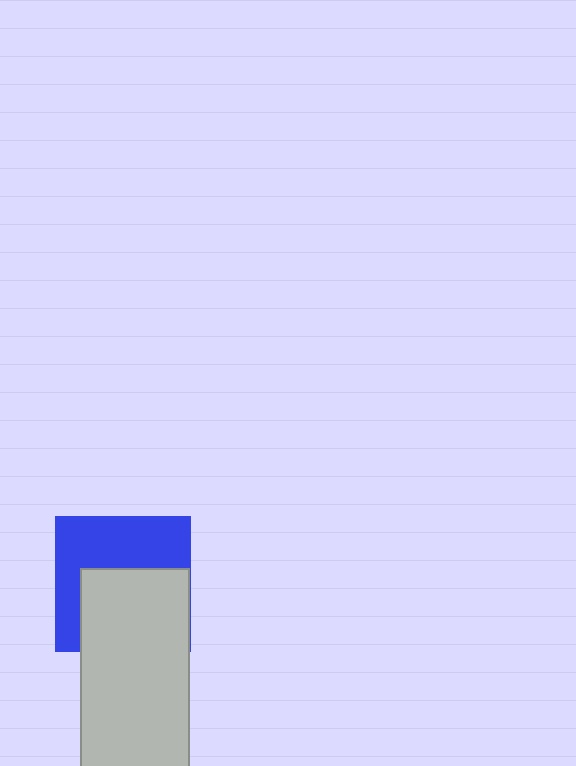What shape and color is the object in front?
The object in front is a light gray rectangle.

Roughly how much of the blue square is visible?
About half of it is visible (roughly 50%).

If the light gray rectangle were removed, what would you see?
You would see the complete blue square.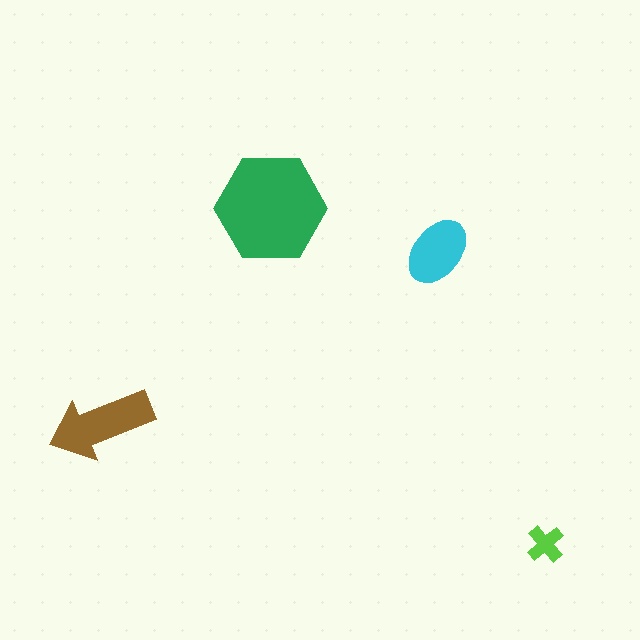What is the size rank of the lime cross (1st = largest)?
4th.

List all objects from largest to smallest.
The green hexagon, the brown arrow, the cyan ellipse, the lime cross.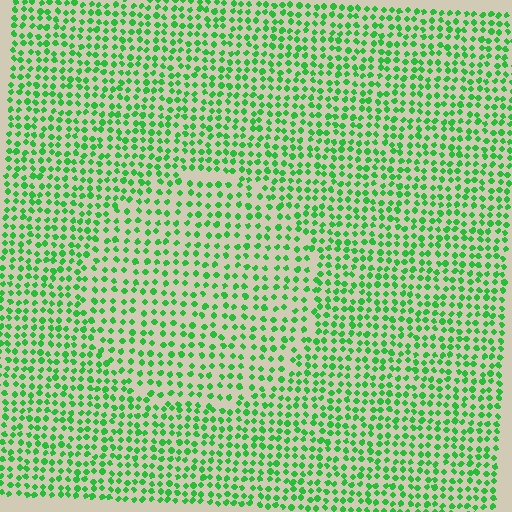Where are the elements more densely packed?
The elements are more densely packed outside the circle boundary.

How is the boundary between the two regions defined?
The boundary is defined by a change in element density (approximately 1.5x ratio). All elements are the same color, size, and shape.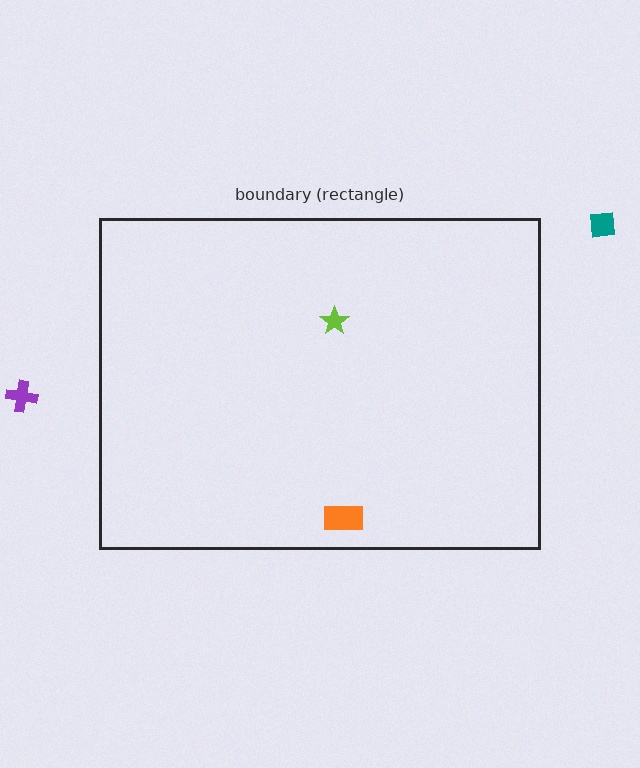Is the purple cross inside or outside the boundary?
Outside.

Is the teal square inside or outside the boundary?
Outside.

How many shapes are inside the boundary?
2 inside, 2 outside.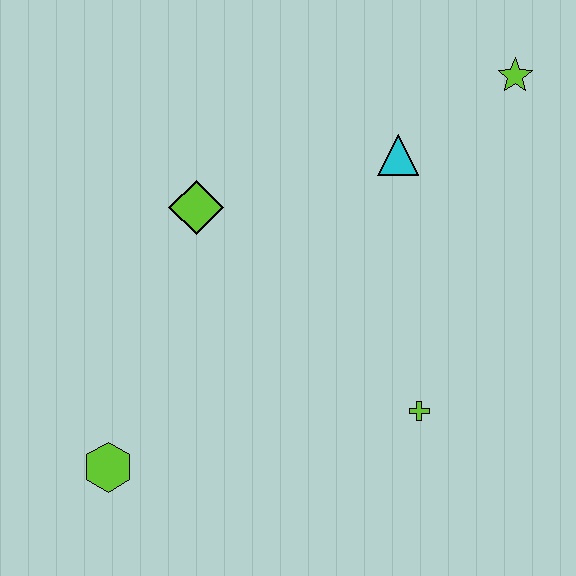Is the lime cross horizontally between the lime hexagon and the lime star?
Yes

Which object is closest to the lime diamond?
The cyan triangle is closest to the lime diamond.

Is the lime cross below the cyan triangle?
Yes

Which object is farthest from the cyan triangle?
The lime hexagon is farthest from the cyan triangle.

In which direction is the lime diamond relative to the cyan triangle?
The lime diamond is to the left of the cyan triangle.